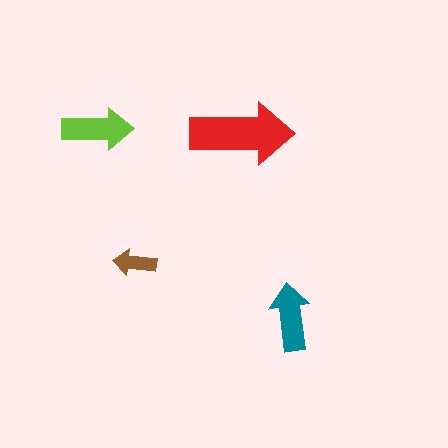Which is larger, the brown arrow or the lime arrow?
The lime one.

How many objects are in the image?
There are 4 objects in the image.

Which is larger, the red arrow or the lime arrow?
The red one.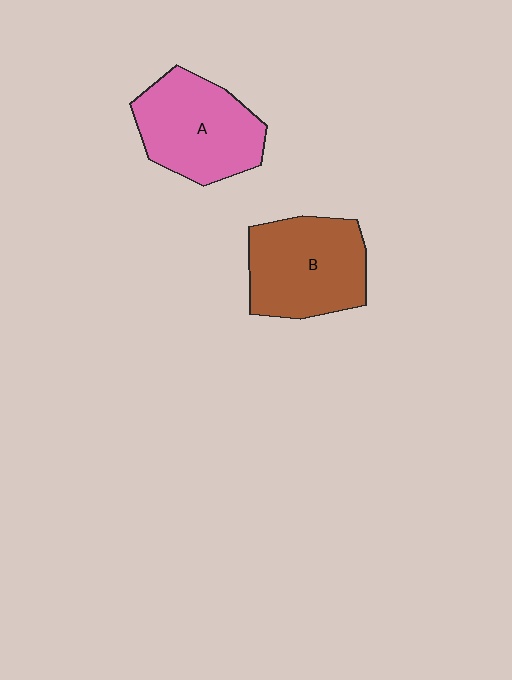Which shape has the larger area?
Shape B (brown).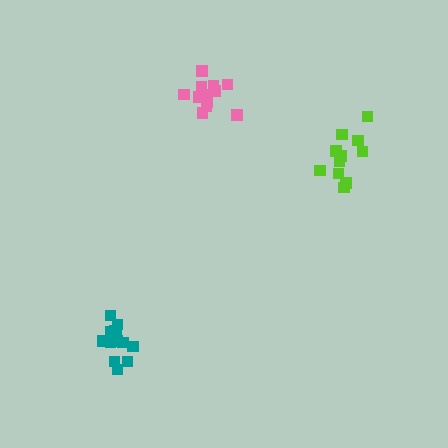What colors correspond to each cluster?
The clusters are colored: lime, pink, teal.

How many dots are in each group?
Group 1: 11 dots, Group 2: 12 dots, Group 3: 13 dots (36 total).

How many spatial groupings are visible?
There are 3 spatial groupings.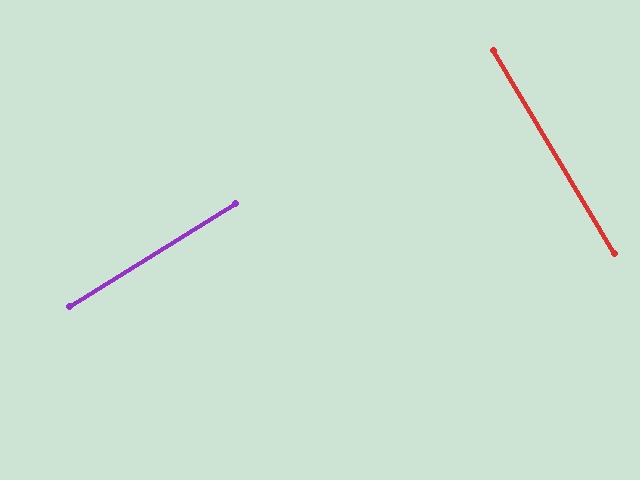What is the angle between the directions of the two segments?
Approximately 89 degrees.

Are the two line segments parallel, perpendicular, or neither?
Perpendicular — they meet at approximately 89°.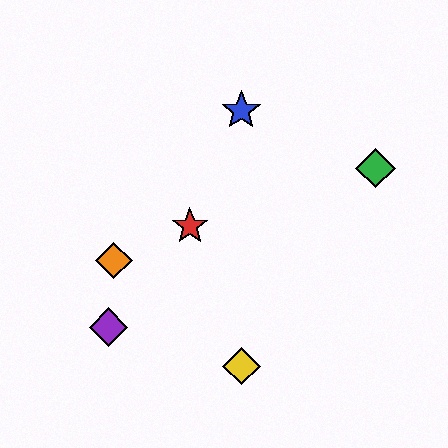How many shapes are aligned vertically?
2 shapes (the blue star, the yellow diamond) are aligned vertically.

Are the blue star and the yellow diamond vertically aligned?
Yes, both are at x≈241.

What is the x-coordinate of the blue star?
The blue star is at x≈241.